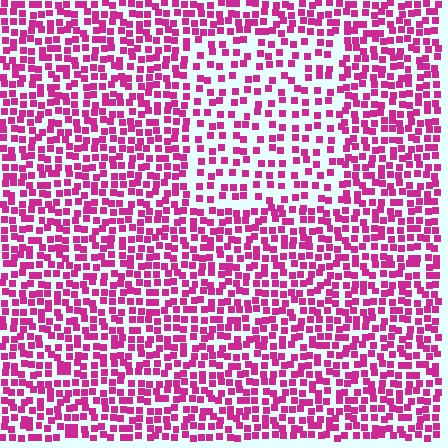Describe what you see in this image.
The image contains small magenta elements arranged at two different densities. A rectangle-shaped region is visible where the elements are less densely packed than the surrounding area.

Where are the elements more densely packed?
The elements are more densely packed outside the rectangle boundary.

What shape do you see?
I see a rectangle.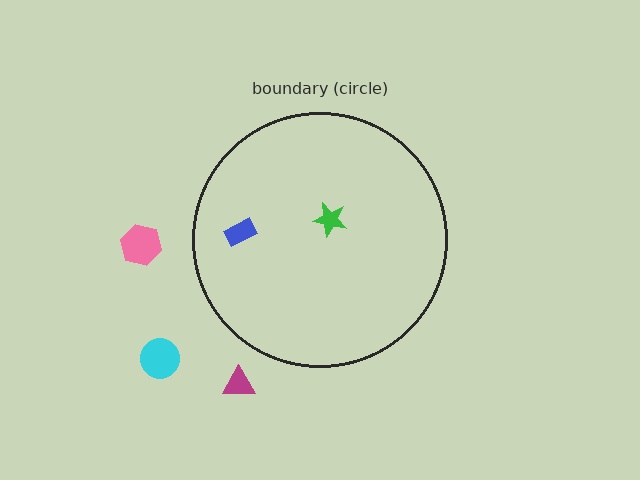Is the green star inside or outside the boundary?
Inside.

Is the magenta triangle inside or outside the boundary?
Outside.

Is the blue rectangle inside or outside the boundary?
Inside.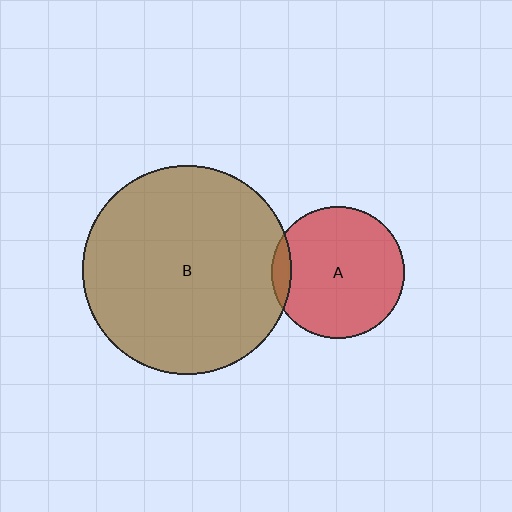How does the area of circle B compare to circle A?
Approximately 2.5 times.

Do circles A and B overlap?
Yes.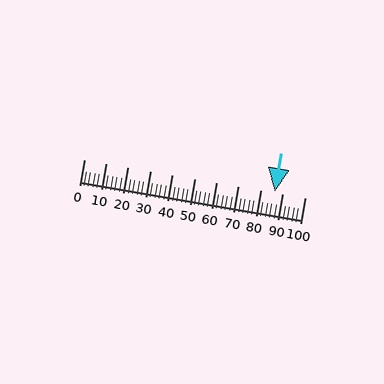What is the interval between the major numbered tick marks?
The major tick marks are spaced 10 units apart.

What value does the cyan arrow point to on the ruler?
The cyan arrow points to approximately 86.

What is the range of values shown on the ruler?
The ruler shows values from 0 to 100.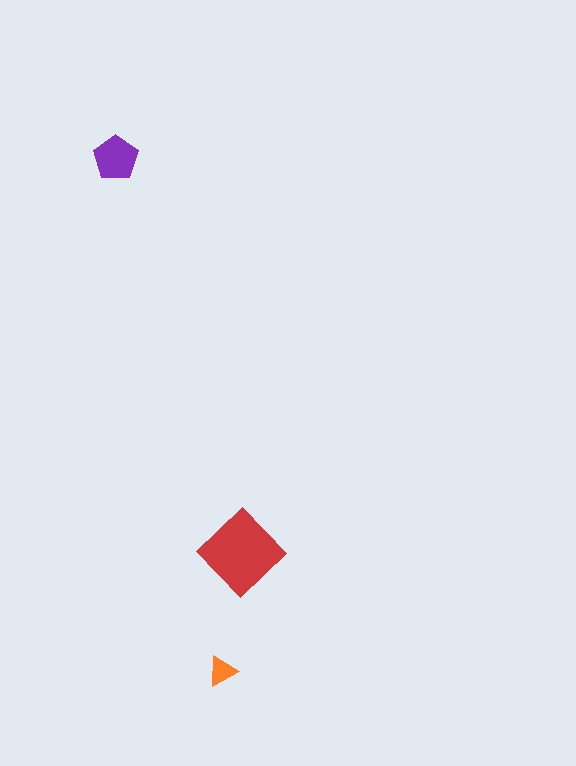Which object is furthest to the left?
The purple pentagon is leftmost.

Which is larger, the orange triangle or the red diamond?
The red diamond.